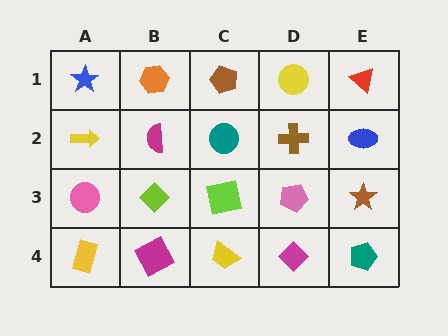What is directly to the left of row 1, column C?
An orange hexagon.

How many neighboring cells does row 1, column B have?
3.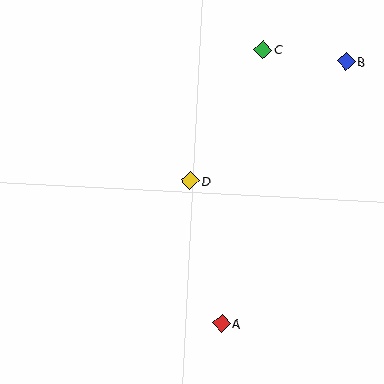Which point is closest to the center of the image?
Point D at (190, 181) is closest to the center.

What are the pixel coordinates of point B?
Point B is at (346, 61).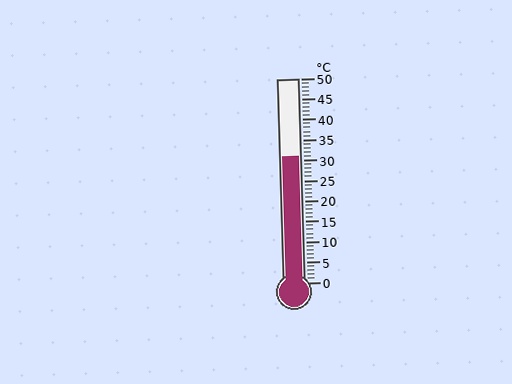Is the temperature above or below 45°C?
The temperature is below 45°C.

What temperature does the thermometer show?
The thermometer shows approximately 31°C.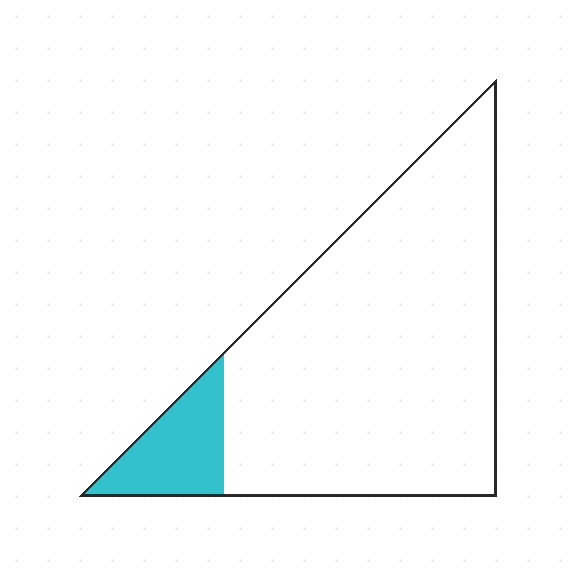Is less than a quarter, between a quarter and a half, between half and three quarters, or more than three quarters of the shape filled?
Less than a quarter.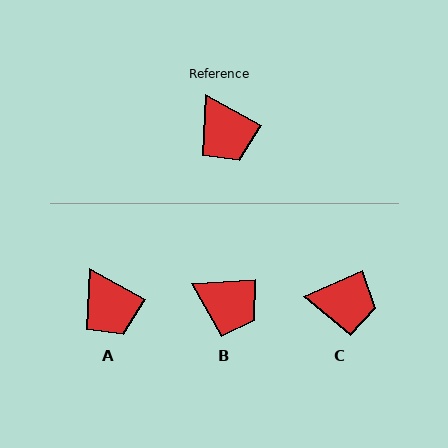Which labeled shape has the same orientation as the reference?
A.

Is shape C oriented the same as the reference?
No, it is off by about 53 degrees.